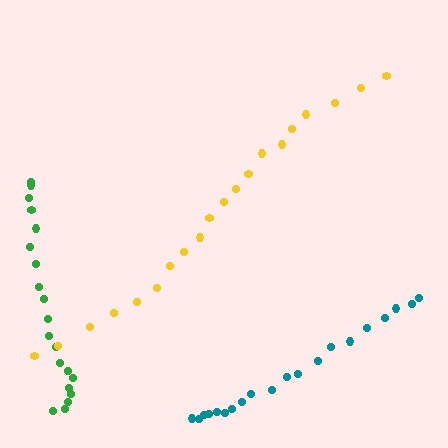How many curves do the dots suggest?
There are 3 distinct paths.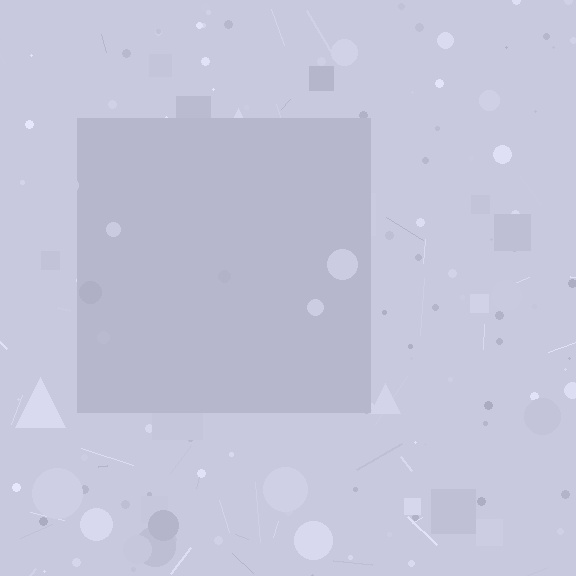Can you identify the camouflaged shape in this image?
The camouflaged shape is a square.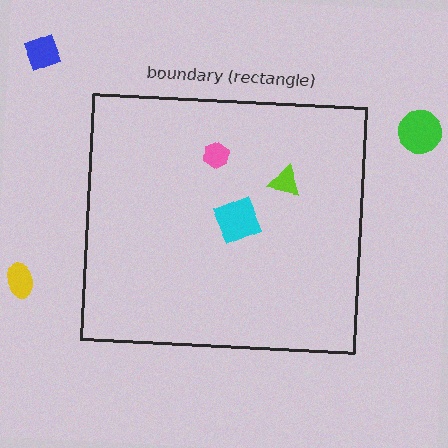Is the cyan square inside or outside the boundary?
Inside.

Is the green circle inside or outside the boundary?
Outside.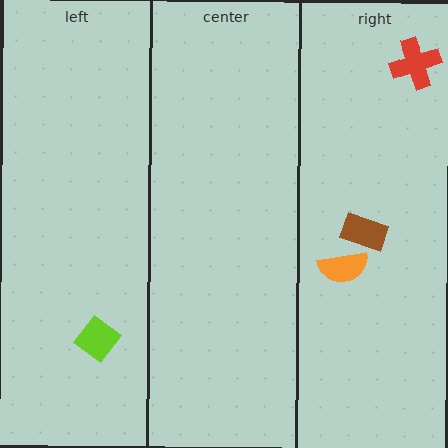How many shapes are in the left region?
1.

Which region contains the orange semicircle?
The right region.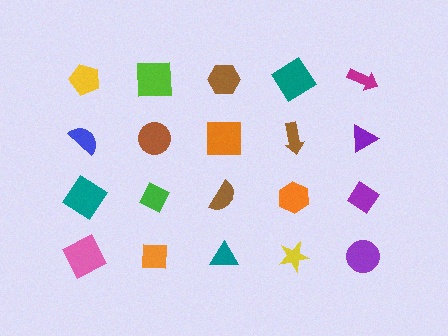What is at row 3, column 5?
A purple diamond.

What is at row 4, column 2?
An orange square.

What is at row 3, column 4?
An orange hexagon.